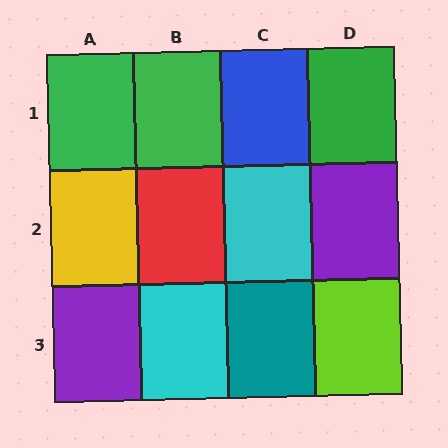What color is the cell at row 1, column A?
Green.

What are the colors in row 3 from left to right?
Purple, cyan, teal, lime.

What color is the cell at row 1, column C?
Blue.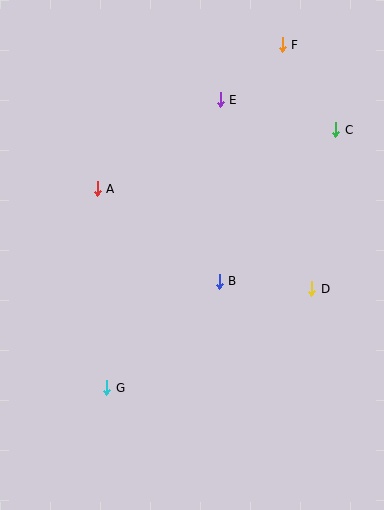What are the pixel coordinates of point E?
Point E is at (220, 100).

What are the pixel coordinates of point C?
Point C is at (336, 130).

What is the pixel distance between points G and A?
The distance between G and A is 199 pixels.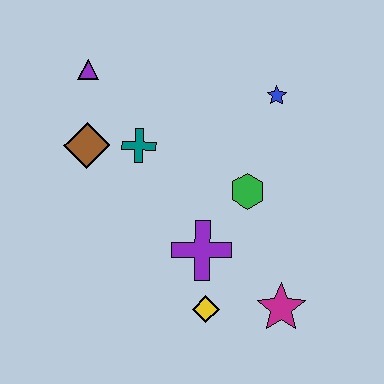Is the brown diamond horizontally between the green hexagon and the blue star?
No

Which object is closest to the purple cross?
The yellow diamond is closest to the purple cross.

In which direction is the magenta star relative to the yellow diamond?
The magenta star is to the right of the yellow diamond.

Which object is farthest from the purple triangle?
The magenta star is farthest from the purple triangle.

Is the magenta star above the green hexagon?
No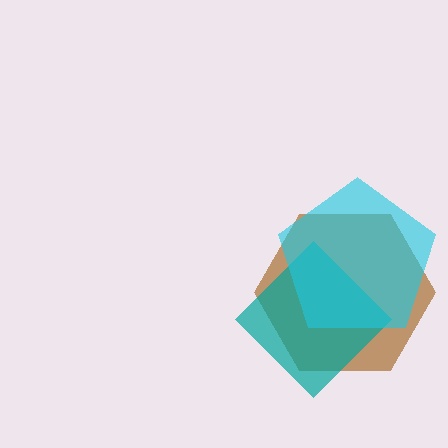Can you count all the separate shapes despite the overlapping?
Yes, there are 3 separate shapes.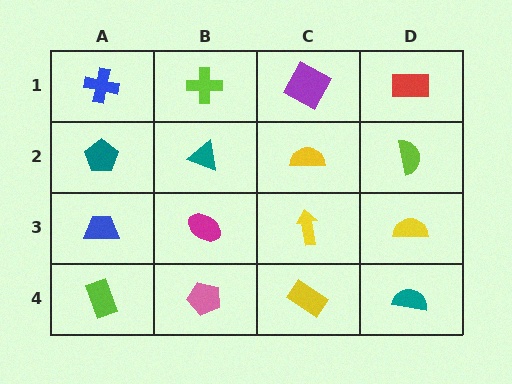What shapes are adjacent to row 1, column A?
A teal pentagon (row 2, column A), a lime cross (row 1, column B).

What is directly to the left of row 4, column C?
A pink pentagon.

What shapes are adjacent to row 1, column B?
A teal triangle (row 2, column B), a blue cross (row 1, column A), a purple square (row 1, column C).